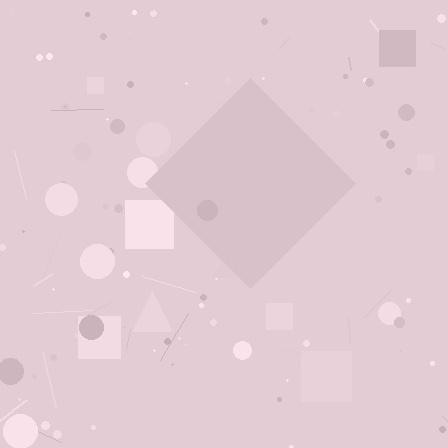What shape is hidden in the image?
A diamond is hidden in the image.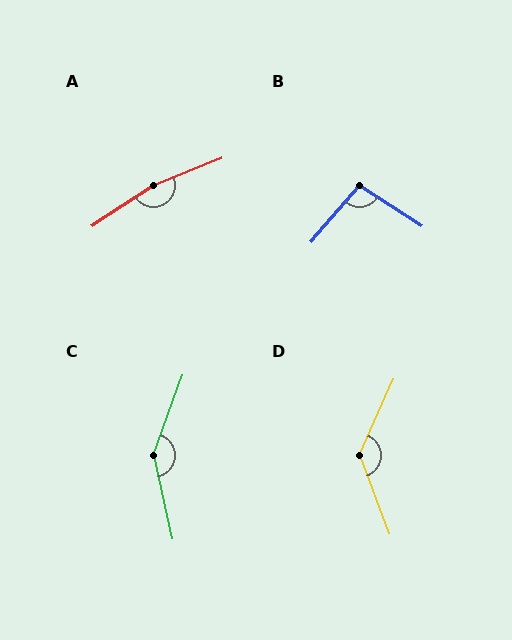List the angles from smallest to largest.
B (98°), D (135°), C (147°), A (168°).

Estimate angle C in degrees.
Approximately 147 degrees.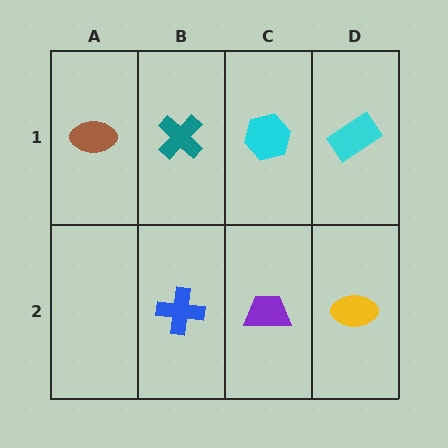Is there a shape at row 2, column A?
No, that cell is empty.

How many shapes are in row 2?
3 shapes.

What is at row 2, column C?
A purple trapezoid.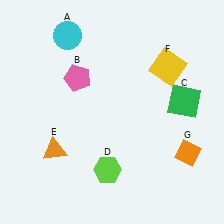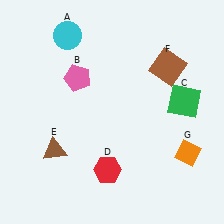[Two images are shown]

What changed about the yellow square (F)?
In Image 1, F is yellow. In Image 2, it changed to brown.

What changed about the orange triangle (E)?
In Image 1, E is orange. In Image 2, it changed to brown.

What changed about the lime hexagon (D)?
In Image 1, D is lime. In Image 2, it changed to red.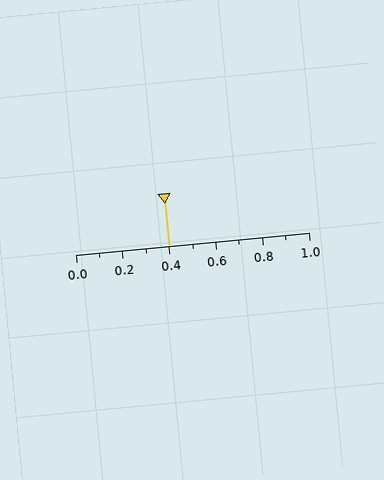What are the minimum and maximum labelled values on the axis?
The axis runs from 0.0 to 1.0.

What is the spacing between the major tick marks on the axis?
The major ticks are spaced 0.2 apart.